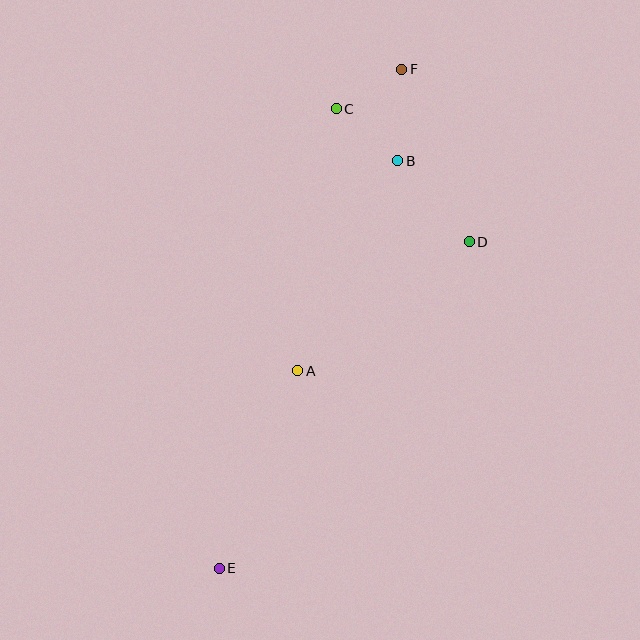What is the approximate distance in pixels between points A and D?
The distance between A and D is approximately 215 pixels.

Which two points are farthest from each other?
Points E and F are farthest from each other.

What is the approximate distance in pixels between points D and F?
The distance between D and F is approximately 185 pixels.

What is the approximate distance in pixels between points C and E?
The distance between C and E is approximately 474 pixels.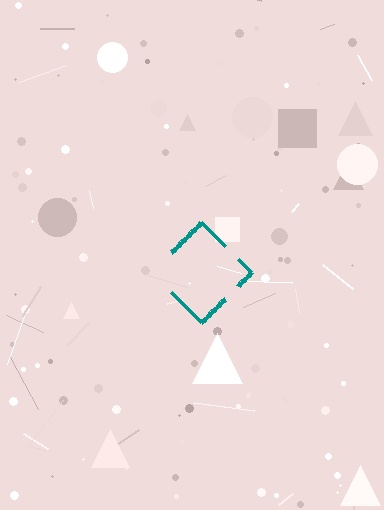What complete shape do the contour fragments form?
The contour fragments form a diamond.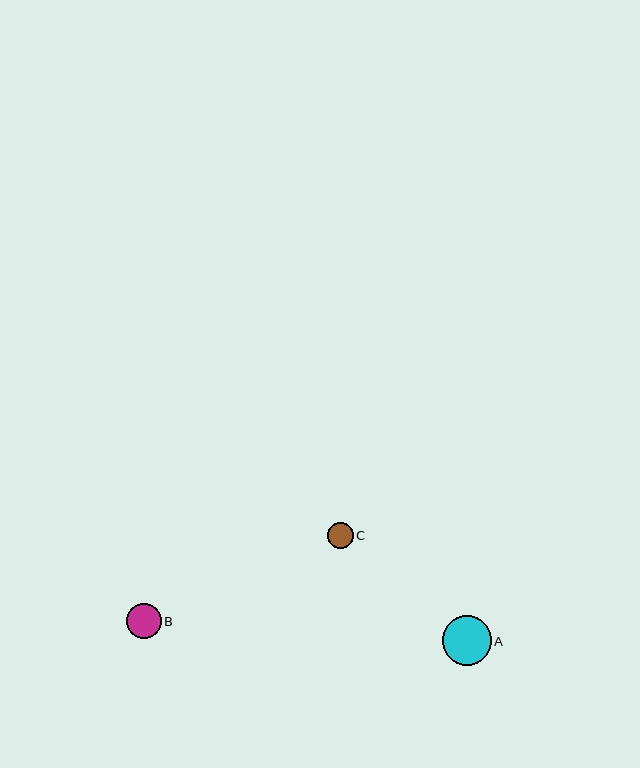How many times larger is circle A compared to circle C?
Circle A is approximately 1.9 times the size of circle C.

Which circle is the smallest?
Circle C is the smallest with a size of approximately 26 pixels.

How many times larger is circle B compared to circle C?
Circle B is approximately 1.3 times the size of circle C.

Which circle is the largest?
Circle A is the largest with a size of approximately 49 pixels.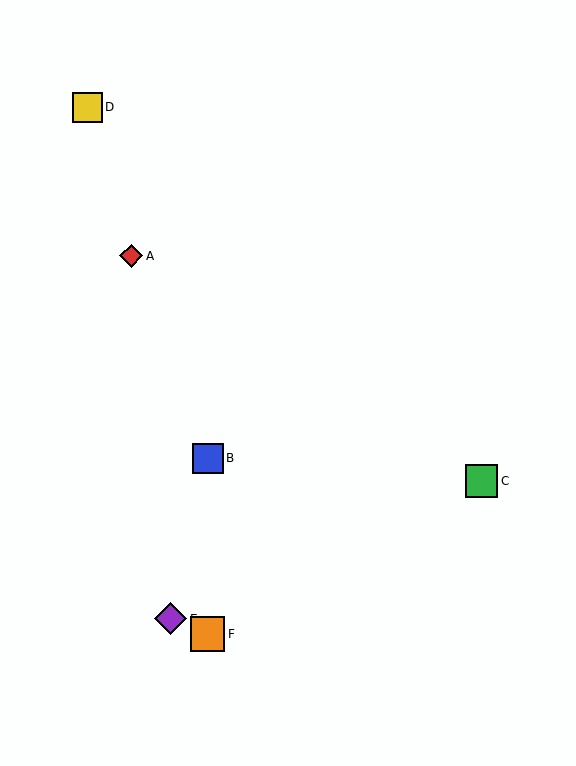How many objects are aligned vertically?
2 objects (B, F) are aligned vertically.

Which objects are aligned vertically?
Objects B, F are aligned vertically.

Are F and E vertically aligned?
No, F is at x≈208 and E is at x≈171.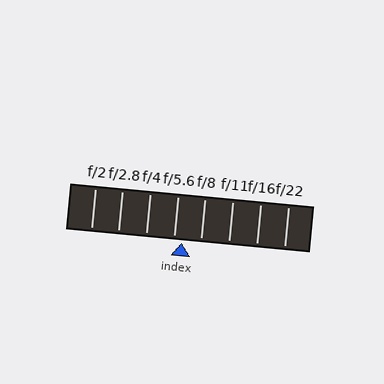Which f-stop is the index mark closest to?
The index mark is closest to f/5.6.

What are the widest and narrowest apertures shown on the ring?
The widest aperture shown is f/2 and the narrowest is f/22.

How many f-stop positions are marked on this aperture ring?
There are 8 f-stop positions marked.